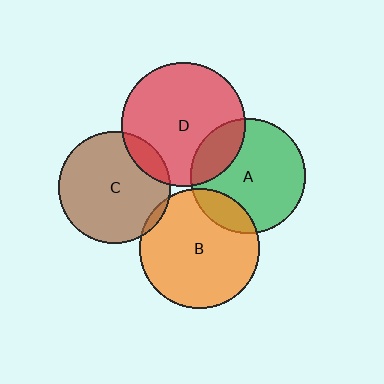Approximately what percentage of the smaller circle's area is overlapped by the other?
Approximately 15%.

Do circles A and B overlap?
Yes.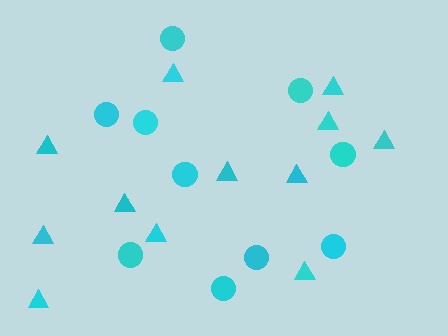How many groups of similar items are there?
There are 2 groups: one group of triangles (12) and one group of circles (10).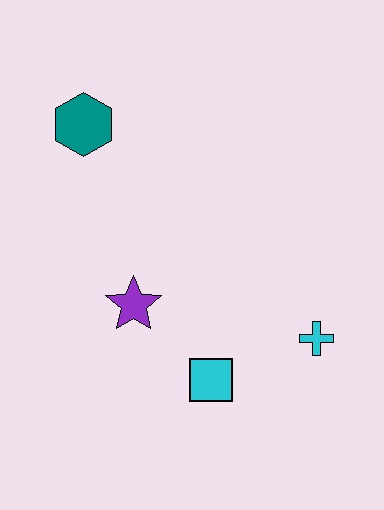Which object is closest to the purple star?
The cyan square is closest to the purple star.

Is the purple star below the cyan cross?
No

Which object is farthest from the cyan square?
The teal hexagon is farthest from the cyan square.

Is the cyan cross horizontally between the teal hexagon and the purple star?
No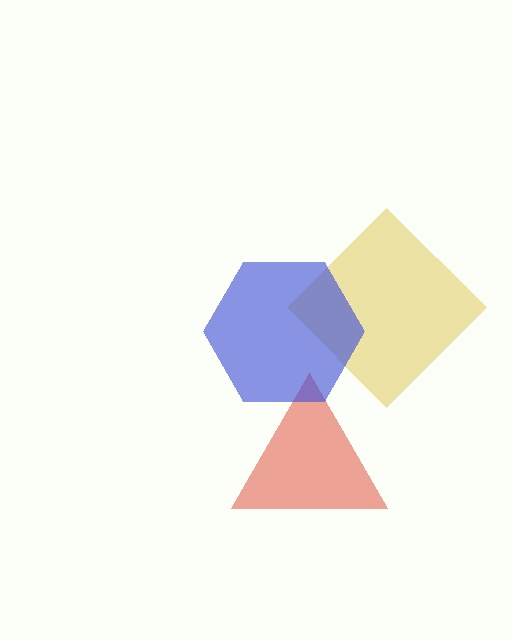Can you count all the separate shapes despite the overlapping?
Yes, there are 3 separate shapes.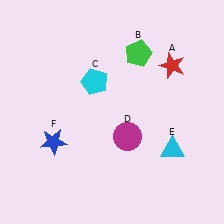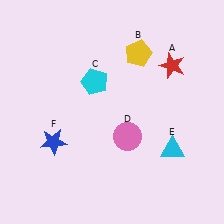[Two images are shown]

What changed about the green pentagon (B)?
In Image 1, B is green. In Image 2, it changed to yellow.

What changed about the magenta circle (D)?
In Image 1, D is magenta. In Image 2, it changed to pink.